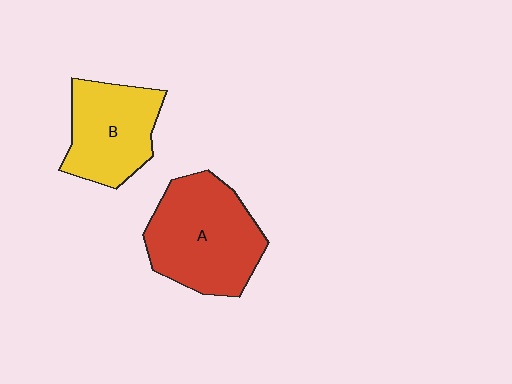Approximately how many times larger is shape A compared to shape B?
Approximately 1.3 times.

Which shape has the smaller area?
Shape B (yellow).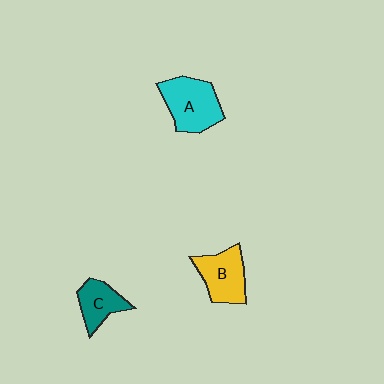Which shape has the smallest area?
Shape C (teal).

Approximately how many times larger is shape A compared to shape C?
Approximately 1.6 times.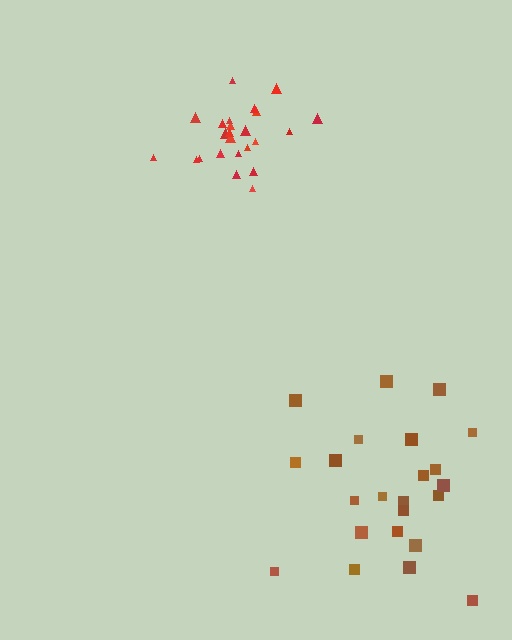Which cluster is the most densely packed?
Red.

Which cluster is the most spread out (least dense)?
Brown.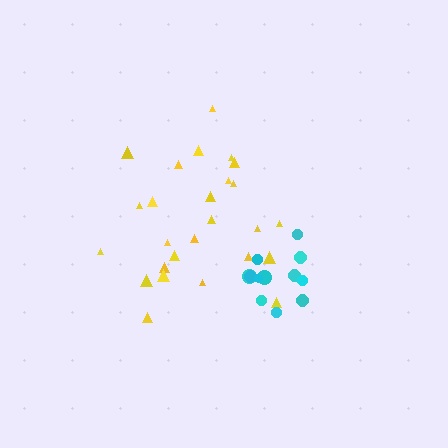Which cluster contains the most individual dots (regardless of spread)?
Yellow (26).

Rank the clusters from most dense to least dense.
cyan, yellow.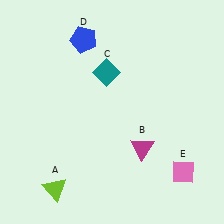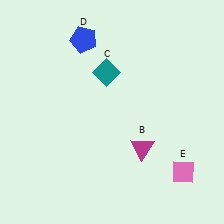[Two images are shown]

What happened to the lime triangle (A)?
The lime triangle (A) was removed in Image 2. It was in the bottom-left area of Image 1.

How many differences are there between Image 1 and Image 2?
There is 1 difference between the two images.